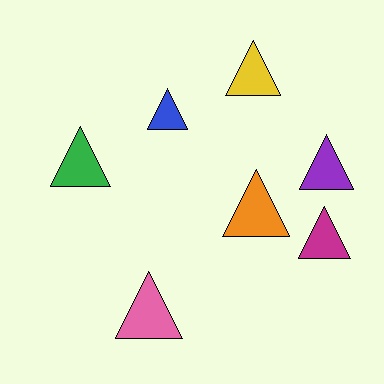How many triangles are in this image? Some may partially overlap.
There are 7 triangles.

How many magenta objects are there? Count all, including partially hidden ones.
There is 1 magenta object.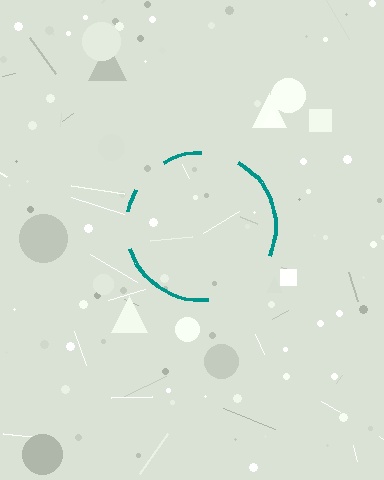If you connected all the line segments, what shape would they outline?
They would outline a circle.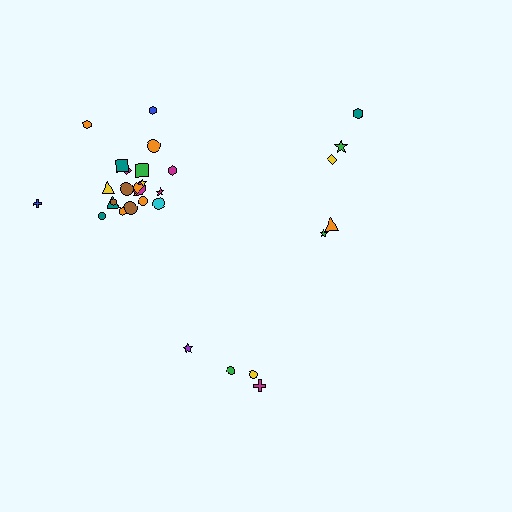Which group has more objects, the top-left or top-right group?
The top-left group.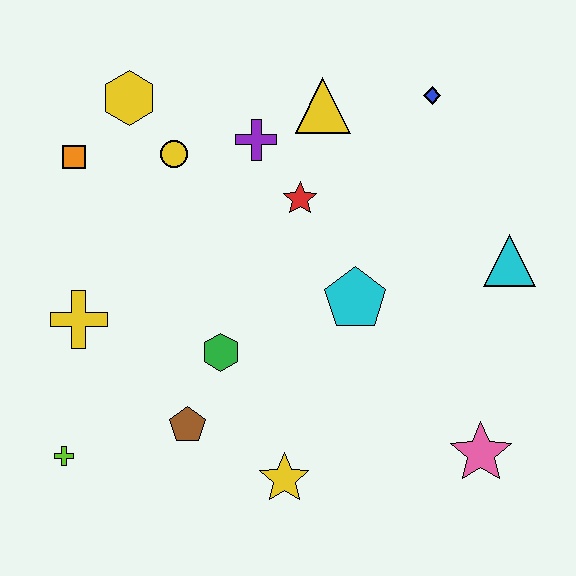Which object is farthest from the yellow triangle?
The lime cross is farthest from the yellow triangle.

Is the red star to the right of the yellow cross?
Yes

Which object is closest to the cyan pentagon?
The red star is closest to the cyan pentagon.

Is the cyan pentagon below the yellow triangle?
Yes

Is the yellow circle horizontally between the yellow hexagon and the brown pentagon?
Yes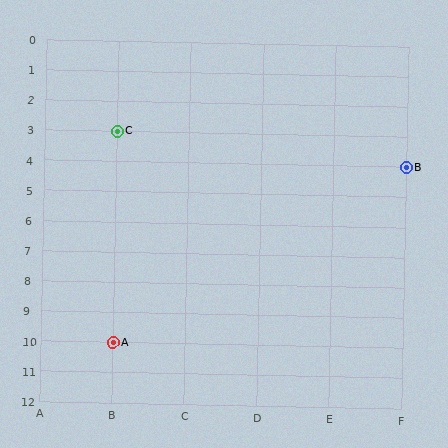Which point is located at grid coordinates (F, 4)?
Point B is at (F, 4).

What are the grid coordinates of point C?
Point C is at grid coordinates (B, 3).